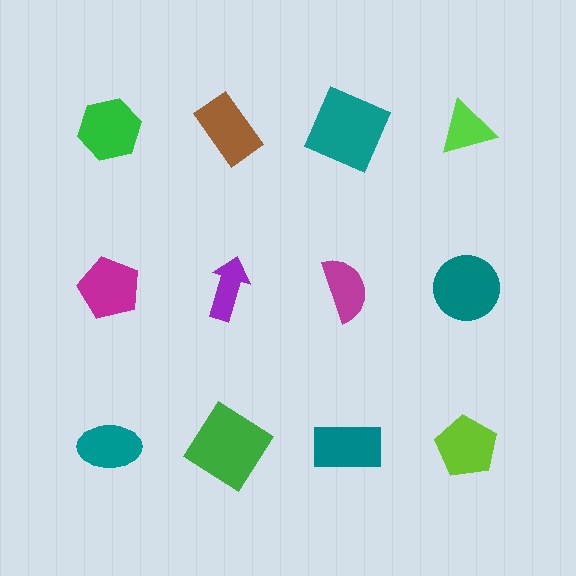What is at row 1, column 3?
A teal square.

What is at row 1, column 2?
A brown rectangle.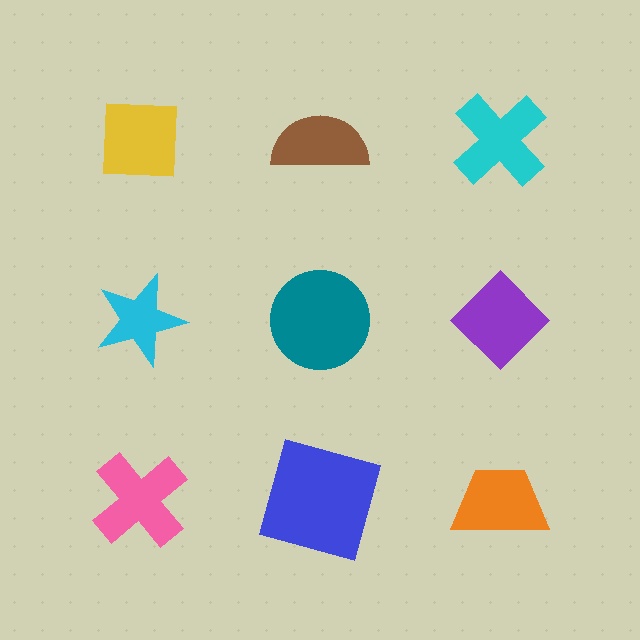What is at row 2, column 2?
A teal circle.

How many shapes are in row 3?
3 shapes.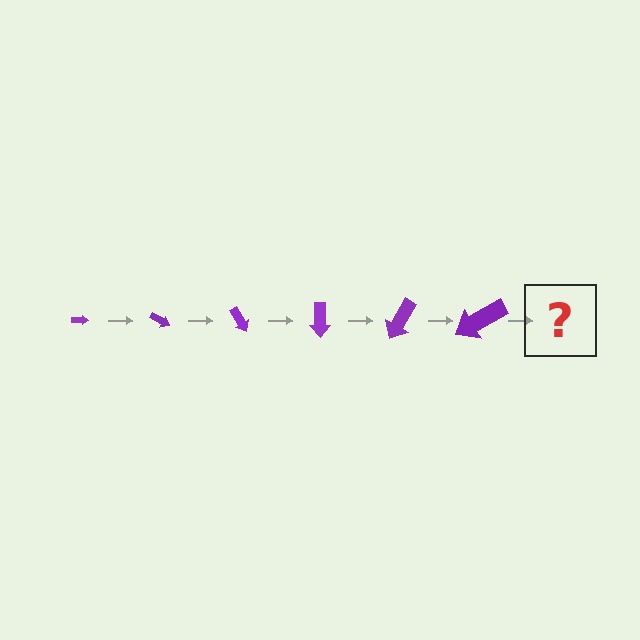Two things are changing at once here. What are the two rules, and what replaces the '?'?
The two rules are that the arrow grows larger each step and it rotates 30 degrees each step. The '?' should be an arrow, larger than the previous one and rotated 180 degrees from the start.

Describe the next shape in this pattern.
It should be an arrow, larger than the previous one and rotated 180 degrees from the start.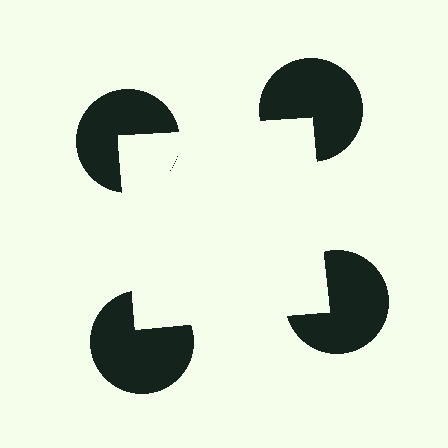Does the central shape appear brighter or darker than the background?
It typically appears slightly brighter than the background, even though no actual brightness change is drawn.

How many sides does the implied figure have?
4 sides.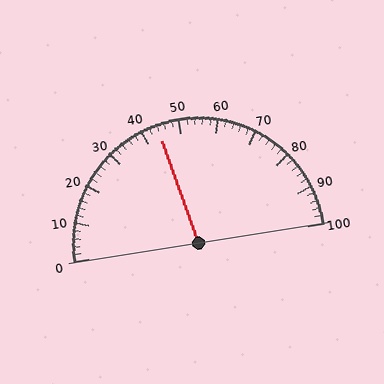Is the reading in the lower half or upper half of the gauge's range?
The reading is in the lower half of the range (0 to 100).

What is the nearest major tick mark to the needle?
The nearest major tick mark is 40.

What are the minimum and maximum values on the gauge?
The gauge ranges from 0 to 100.